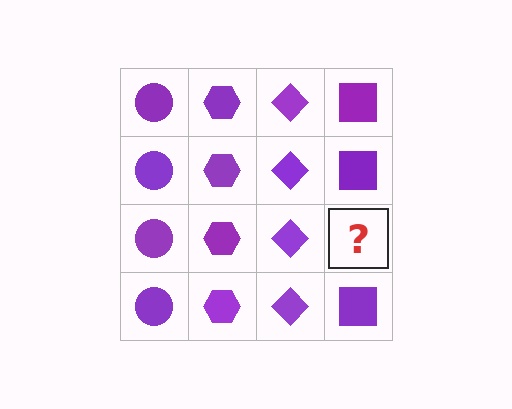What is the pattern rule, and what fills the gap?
The rule is that each column has a consistent shape. The gap should be filled with a purple square.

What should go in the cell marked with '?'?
The missing cell should contain a purple square.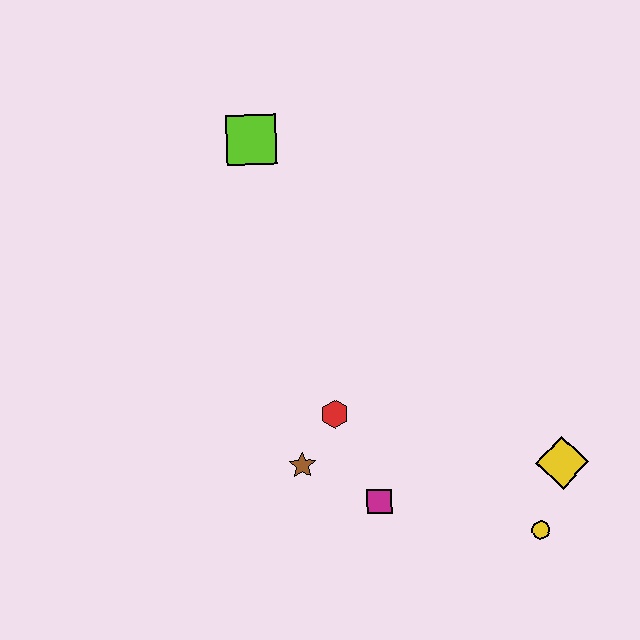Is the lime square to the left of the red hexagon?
Yes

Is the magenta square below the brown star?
Yes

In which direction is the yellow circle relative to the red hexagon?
The yellow circle is to the right of the red hexagon.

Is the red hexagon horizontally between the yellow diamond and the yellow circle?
No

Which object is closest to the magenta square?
The brown star is closest to the magenta square.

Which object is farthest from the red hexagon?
The lime square is farthest from the red hexagon.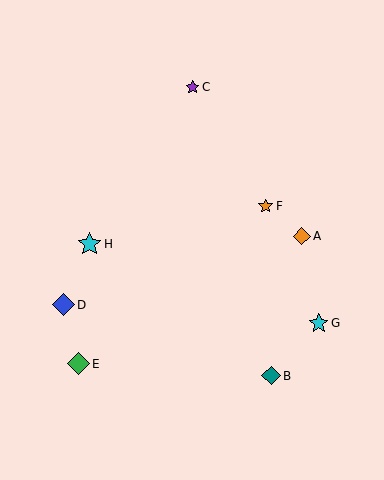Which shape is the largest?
The cyan star (labeled H) is the largest.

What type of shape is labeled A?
Shape A is an orange diamond.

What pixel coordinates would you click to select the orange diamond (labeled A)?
Click at (302, 236) to select the orange diamond A.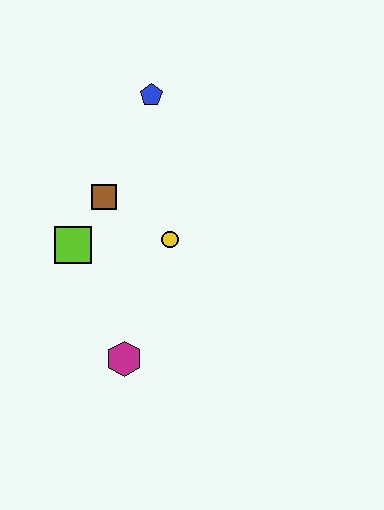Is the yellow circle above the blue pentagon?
No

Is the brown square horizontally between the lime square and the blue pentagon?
Yes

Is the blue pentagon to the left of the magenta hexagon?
No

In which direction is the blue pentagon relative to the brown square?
The blue pentagon is above the brown square.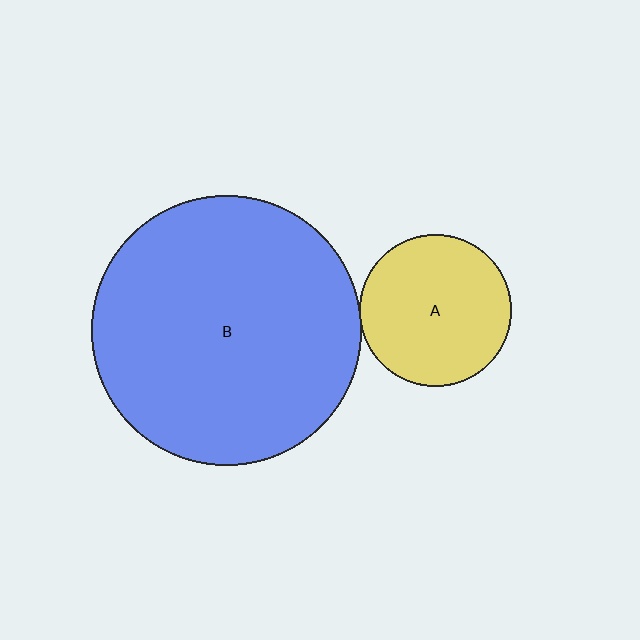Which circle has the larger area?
Circle B (blue).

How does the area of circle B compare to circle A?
Approximately 3.1 times.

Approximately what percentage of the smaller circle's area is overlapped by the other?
Approximately 5%.